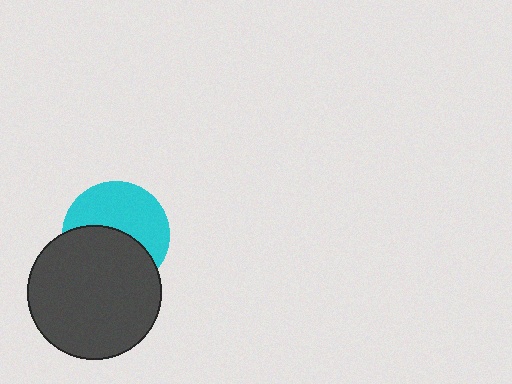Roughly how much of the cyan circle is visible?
About half of it is visible (roughly 52%).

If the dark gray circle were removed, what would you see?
You would see the complete cyan circle.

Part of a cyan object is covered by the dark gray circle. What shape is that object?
It is a circle.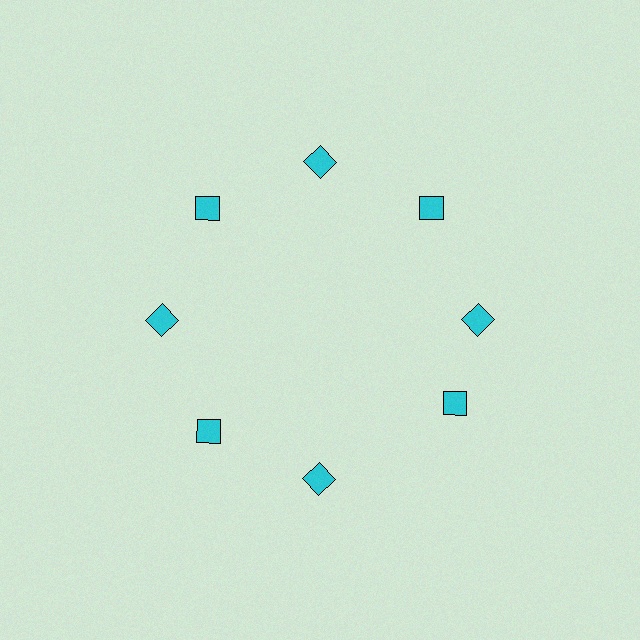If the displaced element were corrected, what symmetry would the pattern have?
It would have 8-fold rotational symmetry — the pattern would map onto itself every 45 degrees.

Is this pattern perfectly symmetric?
No. The 8 cyan diamonds are arranged in a ring, but one element near the 4 o'clock position is rotated out of alignment along the ring, breaking the 8-fold rotational symmetry.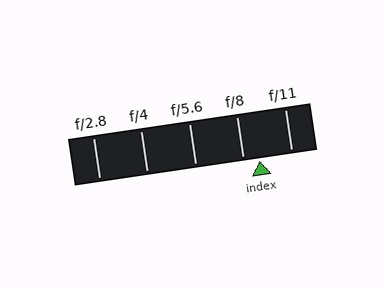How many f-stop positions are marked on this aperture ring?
There are 5 f-stop positions marked.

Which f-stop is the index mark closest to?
The index mark is closest to f/8.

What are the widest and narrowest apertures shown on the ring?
The widest aperture shown is f/2.8 and the narrowest is f/11.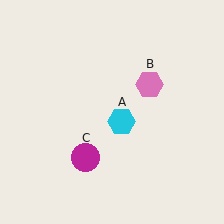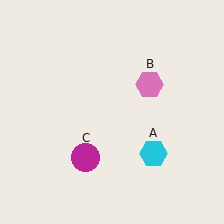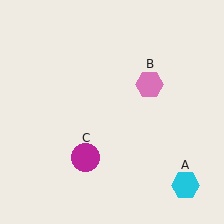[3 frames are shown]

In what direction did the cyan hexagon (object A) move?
The cyan hexagon (object A) moved down and to the right.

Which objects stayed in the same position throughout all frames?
Pink hexagon (object B) and magenta circle (object C) remained stationary.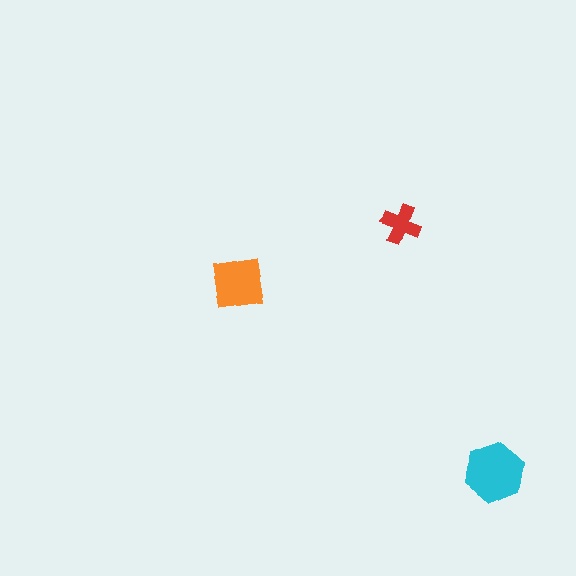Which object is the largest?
The cyan hexagon.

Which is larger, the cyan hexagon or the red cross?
The cyan hexagon.